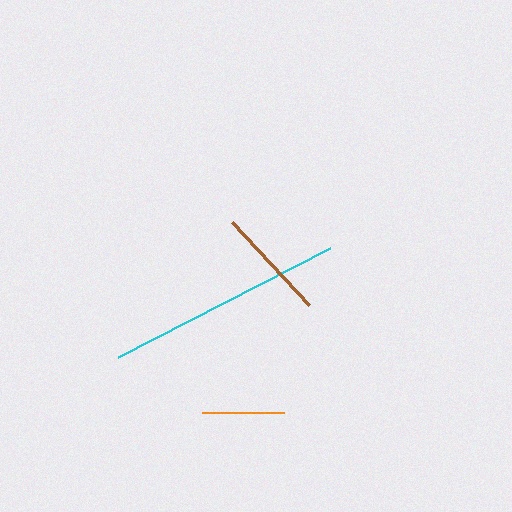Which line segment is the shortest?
The orange line is the shortest at approximately 82 pixels.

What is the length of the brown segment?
The brown segment is approximately 113 pixels long.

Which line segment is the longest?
The cyan line is the longest at approximately 239 pixels.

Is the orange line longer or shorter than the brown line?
The brown line is longer than the orange line.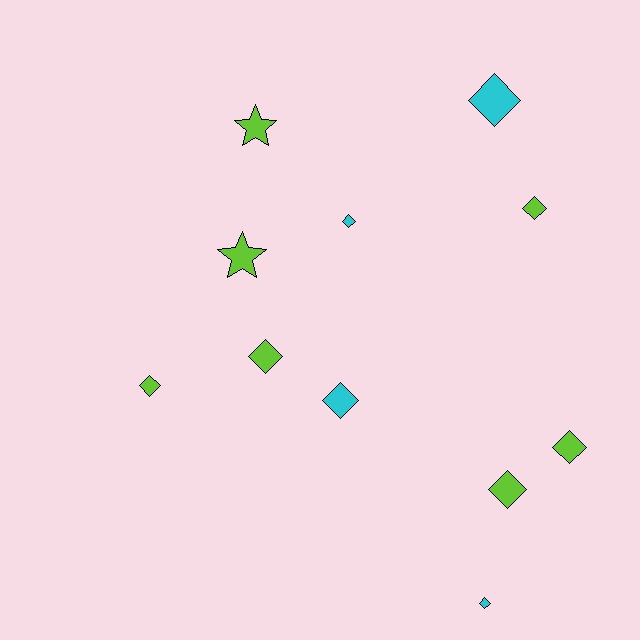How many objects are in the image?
There are 11 objects.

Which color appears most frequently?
Lime, with 7 objects.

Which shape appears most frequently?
Diamond, with 9 objects.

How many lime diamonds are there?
There are 5 lime diamonds.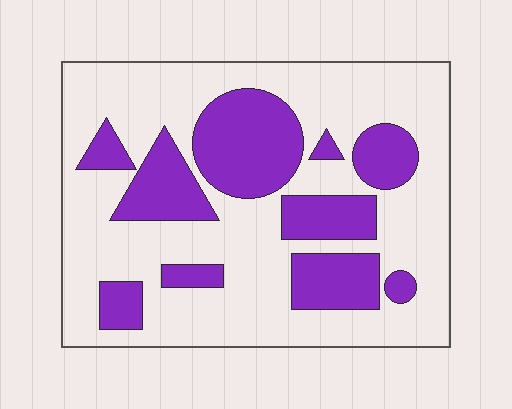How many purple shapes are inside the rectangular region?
10.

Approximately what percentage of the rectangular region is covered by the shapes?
Approximately 30%.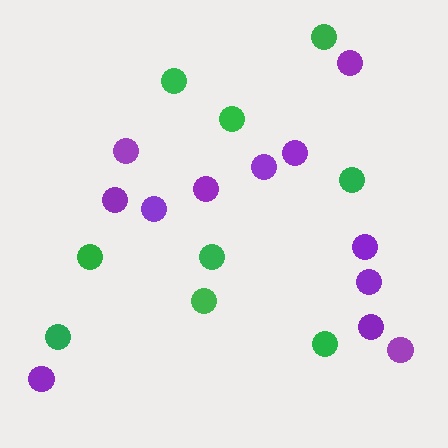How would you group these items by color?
There are 2 groups: one group of purple circles (12) and one group of green circles (9).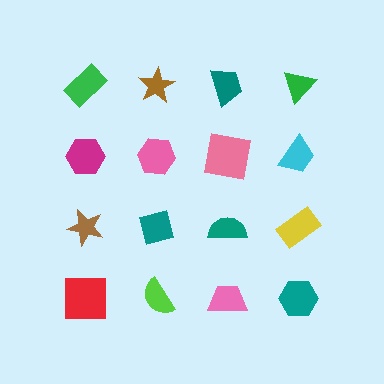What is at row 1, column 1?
A green rectangle.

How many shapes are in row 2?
4 shapes.